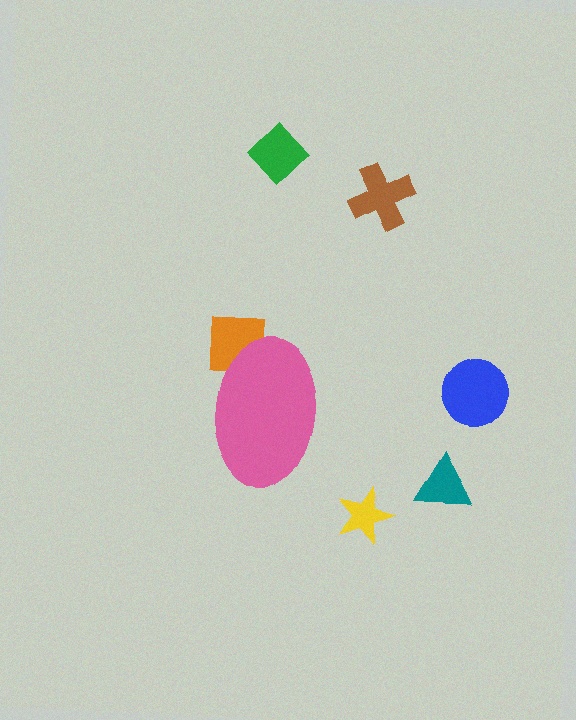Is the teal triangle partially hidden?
No, the teal triangle is fully visible.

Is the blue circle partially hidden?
No, the blue circle is fully visible.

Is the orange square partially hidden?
Yes, the orange square is partially hidden behind the pink ellipse.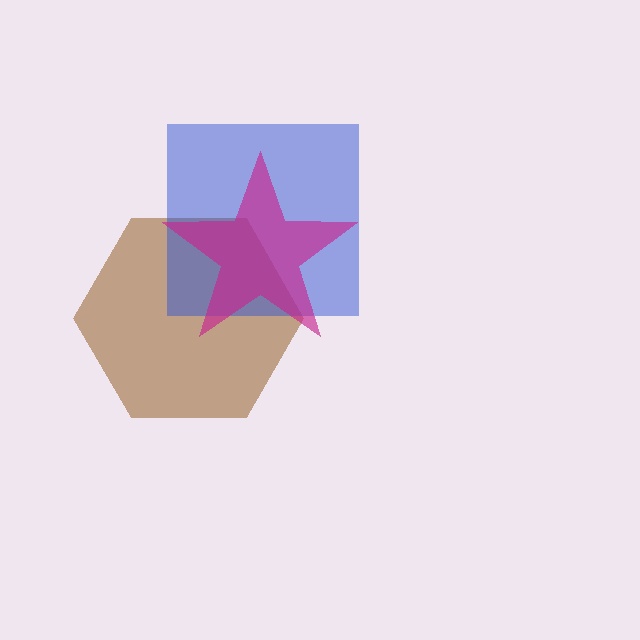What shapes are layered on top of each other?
The layered shapes are: a brown hexagon, a blue square, a magenta star.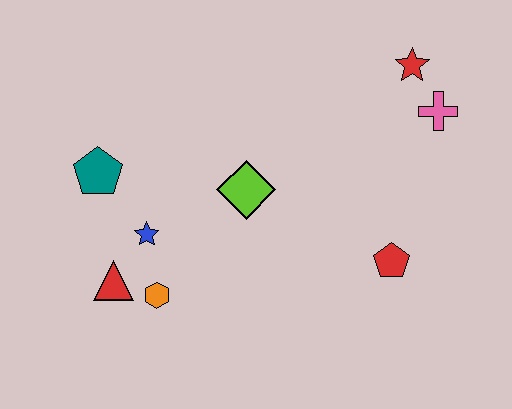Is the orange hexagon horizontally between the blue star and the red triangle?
No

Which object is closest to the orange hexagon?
The red triangle is closest to the orange hexagon.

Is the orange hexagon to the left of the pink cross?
Yes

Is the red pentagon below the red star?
Yes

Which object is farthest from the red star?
The red triangle is farthest from the red star.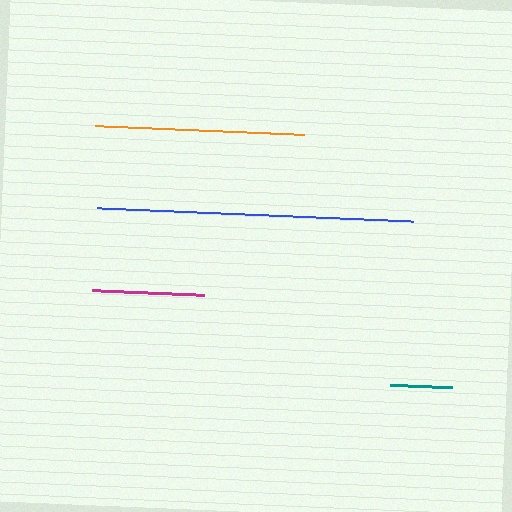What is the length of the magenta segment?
The magenta segment is approximately 111 pixels long.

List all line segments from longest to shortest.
From longest to shortest: blue, orange, magenta, teal.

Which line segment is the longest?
The blue line is the longest at approximately 316 pixels.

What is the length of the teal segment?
The teal segment is approximately 62 pixels long.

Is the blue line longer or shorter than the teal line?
The blue line is longer than the teal line.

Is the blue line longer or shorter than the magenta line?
The blue line is longer than the magenta line.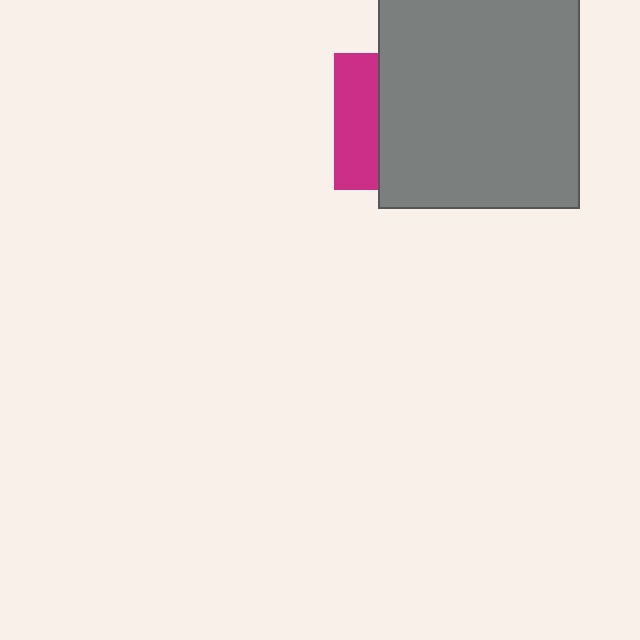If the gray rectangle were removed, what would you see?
You would see the complete magenta square.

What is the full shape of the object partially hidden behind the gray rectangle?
The partially hidden object is a magenta square.